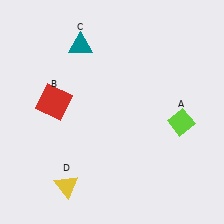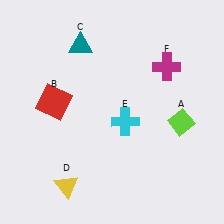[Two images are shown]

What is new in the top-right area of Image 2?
A magenta cross (F) was added in the top-right area of Image 2.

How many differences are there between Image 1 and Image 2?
There are 2 differences between the two images.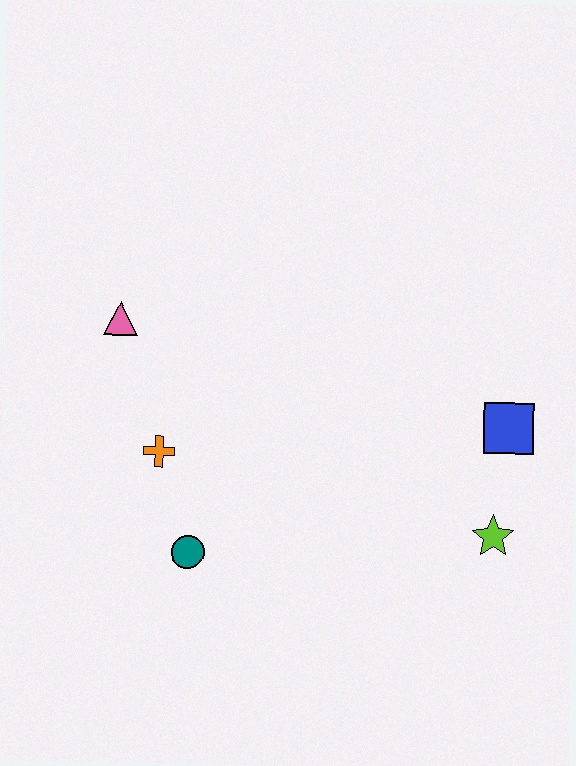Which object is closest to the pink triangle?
The orange cross is closest to the pink triangle.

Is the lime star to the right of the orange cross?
Yes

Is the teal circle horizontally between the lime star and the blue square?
No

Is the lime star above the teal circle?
Yes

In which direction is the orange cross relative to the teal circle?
The orange cross is above the teal circle.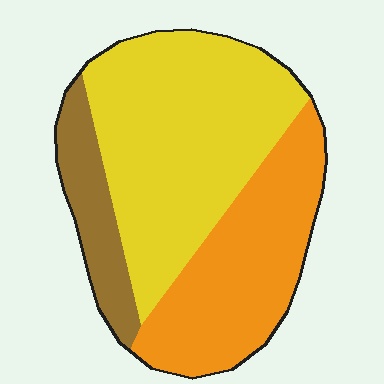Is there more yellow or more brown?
Yellow.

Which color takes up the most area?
Yellow, at roughly 50%.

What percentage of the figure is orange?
Orange covers around 35% of the figure.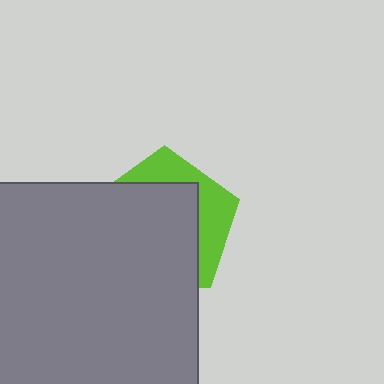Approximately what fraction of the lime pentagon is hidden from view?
Roughly 69% of the lime pentagon is hidden behind the gray square.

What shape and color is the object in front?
The object in front is a gray square.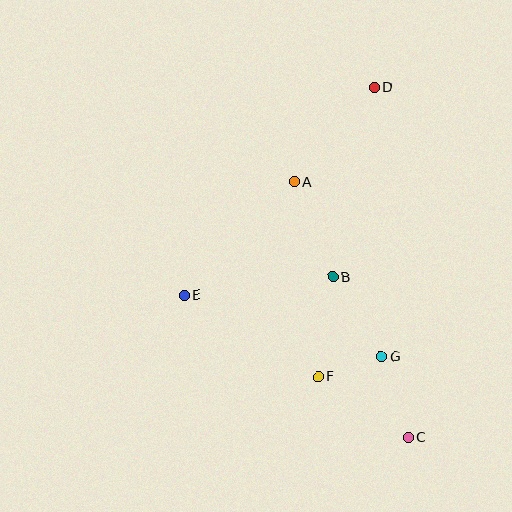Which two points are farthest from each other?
Points C and D are farthest from each other.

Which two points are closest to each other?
Points F and G are closest to each other.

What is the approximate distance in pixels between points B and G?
The distance between B and G is approximately 94 pixels.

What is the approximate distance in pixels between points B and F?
The distance between B and F is approximately 101 pixels.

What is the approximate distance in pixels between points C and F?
The distance between C and F is approximately 108 pixels.